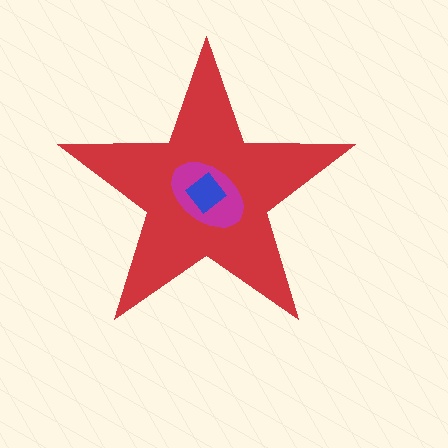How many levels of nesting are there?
3.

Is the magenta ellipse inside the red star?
Yes.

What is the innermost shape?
The blue diamond.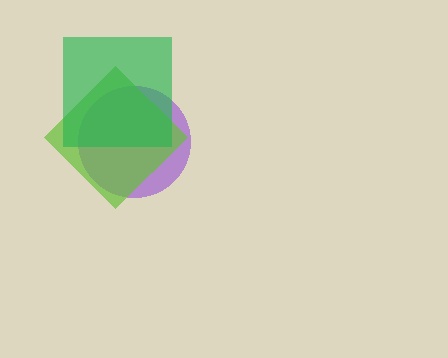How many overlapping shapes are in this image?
There are 3 overlapping shapes in the image.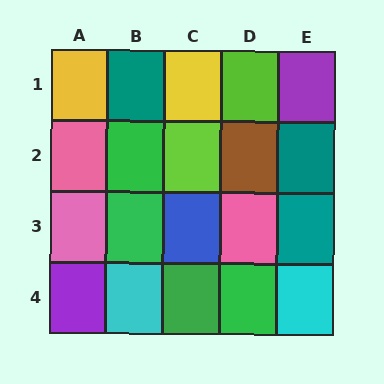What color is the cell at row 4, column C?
Green.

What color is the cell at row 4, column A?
Purple.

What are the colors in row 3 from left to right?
Pink, green, blue, pink, teal.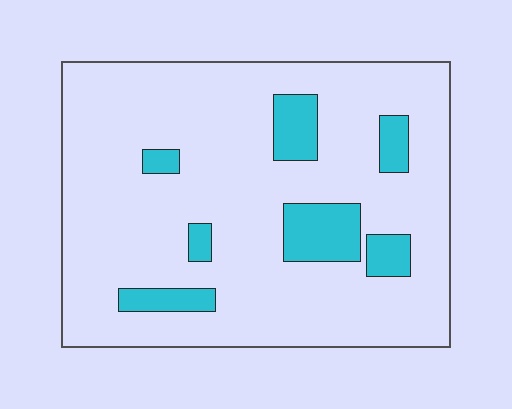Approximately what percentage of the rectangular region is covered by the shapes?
Approximately 15%.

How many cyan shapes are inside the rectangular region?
7.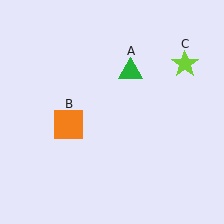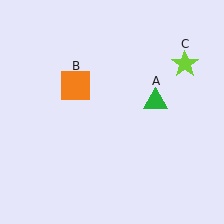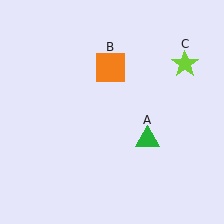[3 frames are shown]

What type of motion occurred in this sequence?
The green triangle (object A), orange square (object B) rotated clockwise around the center of the scene.